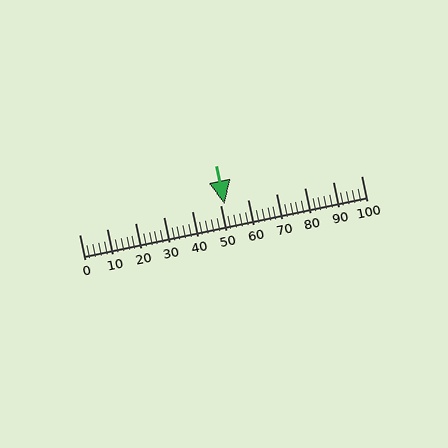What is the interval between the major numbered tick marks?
The major tick marks are spaced 10 units apart.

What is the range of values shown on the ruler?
The ruler shows values from 0 to 100.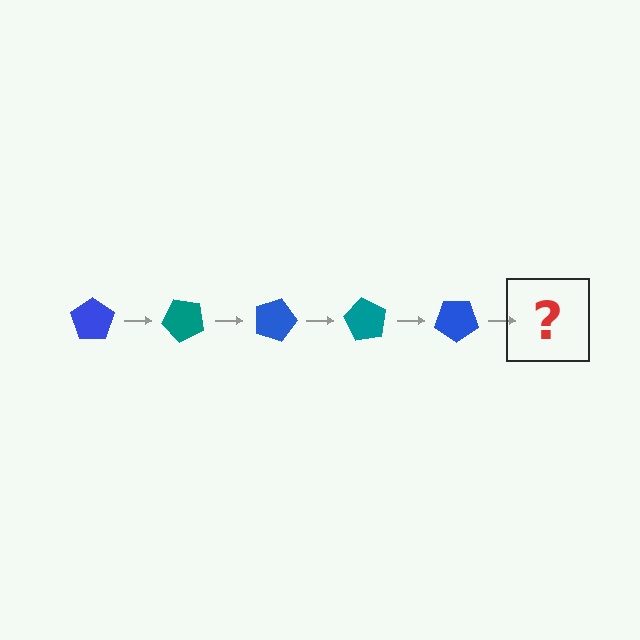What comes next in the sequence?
The next element should be a teal pentagon, rotated 225 degrees from the start.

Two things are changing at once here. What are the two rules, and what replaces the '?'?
The two rules are that it rotates 45 degrees each step and the color cycles through blue and teal. The '?' should be a teal pentagon, rotated 225 degrees from the start.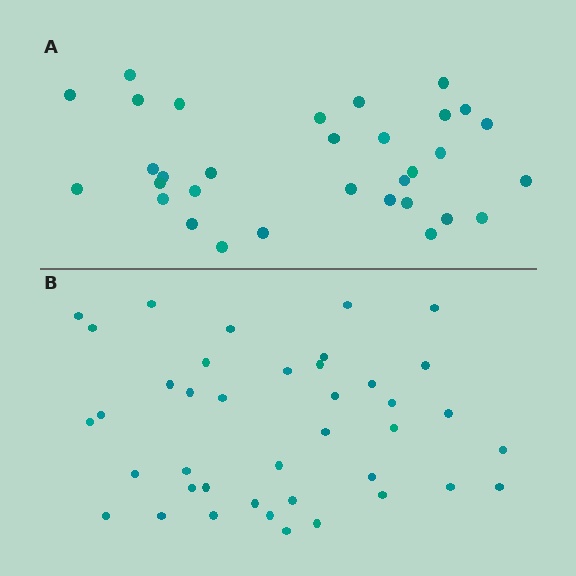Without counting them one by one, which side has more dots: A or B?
Region B (the bottom region) has more dots.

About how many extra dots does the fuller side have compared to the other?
Region B has roughly 8 or so more dots than region A.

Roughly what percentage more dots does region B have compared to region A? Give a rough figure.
About 25% more.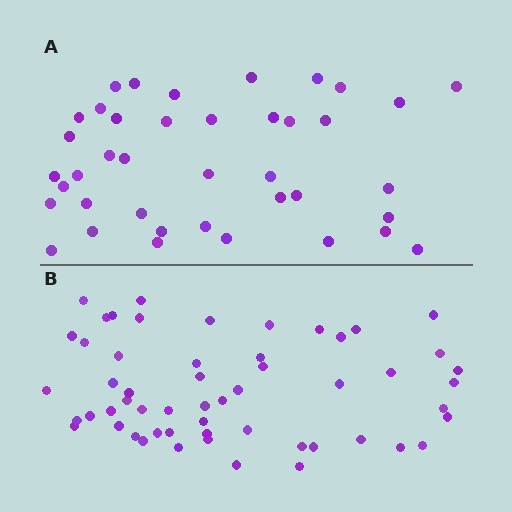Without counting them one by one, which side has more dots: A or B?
Region B (the bottom region) has more dots.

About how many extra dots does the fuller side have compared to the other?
Region B has approximately 15 more dots than region A.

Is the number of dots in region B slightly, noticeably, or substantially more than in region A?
Region B has noticeably more, but not dramatically so. The ratio is roughly 1.4 to 1.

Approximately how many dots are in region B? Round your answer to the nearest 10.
About 60 dots. (The exact count is 55, which rounds to 60.)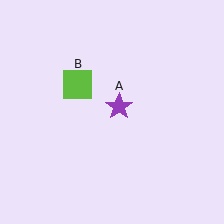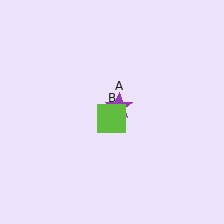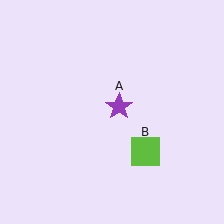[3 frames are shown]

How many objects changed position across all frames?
1 object changed position: lime square (object B).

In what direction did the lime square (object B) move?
The lime square (object B) moved down and to the right.